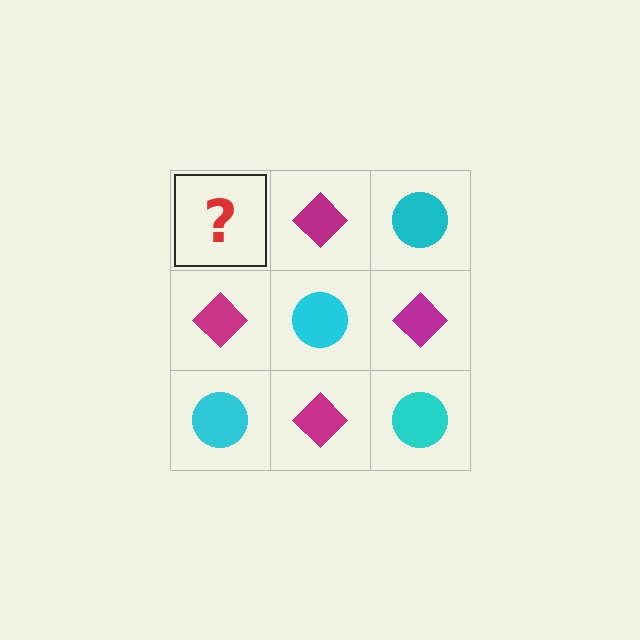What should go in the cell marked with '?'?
The missing cell should contain a cyan circle.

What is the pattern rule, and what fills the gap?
The rule is that it alternates cyan circle and magenta diamond in a checkerboard pattern. The gap should be filled with a cyan circle.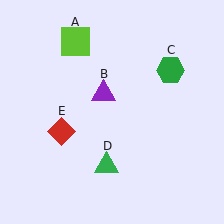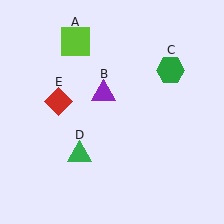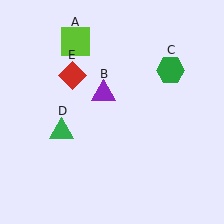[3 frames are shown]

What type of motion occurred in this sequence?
The green triangle (object D), red diamond (object E) rotated clockwise around the center of the scene.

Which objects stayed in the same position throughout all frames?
Lime square (object A) and purple triangle (object B) and green hexagon (object C) remained stationary.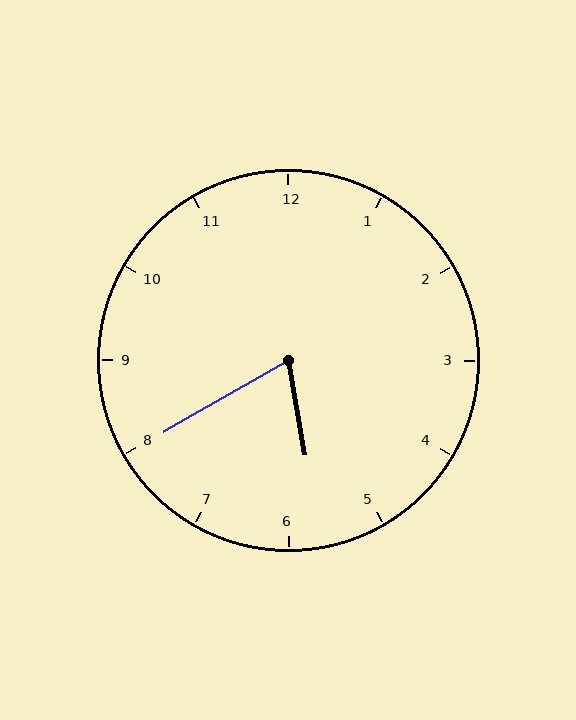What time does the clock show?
5:40.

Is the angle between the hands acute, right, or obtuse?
It is acute.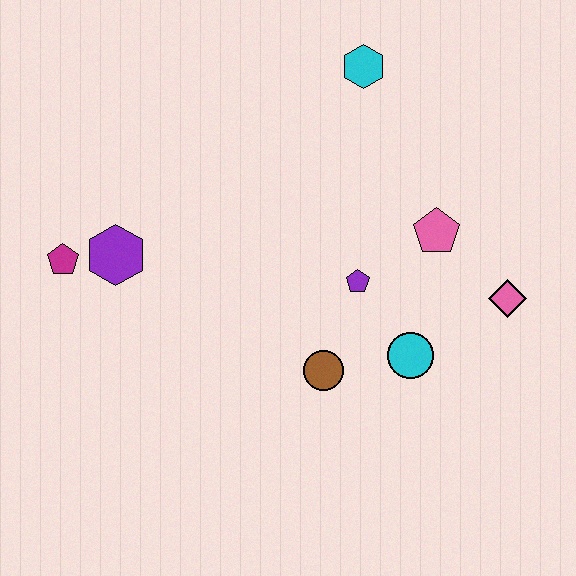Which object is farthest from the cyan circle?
The magenta pentagon is farthest from the cyan circle.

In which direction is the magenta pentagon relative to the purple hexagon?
The magenta pentagon is to the left of the purple hexagon.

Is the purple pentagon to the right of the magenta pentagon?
Yes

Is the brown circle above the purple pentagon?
No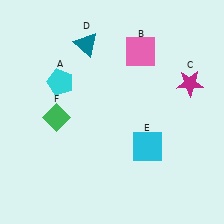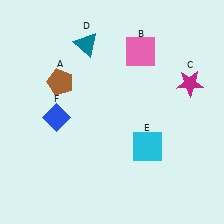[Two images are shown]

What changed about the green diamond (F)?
In Image 1, F is green. In Image 2, it changed to blue.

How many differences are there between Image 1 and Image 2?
There are 2 differences between the two images.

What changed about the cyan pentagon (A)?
In Image 1, A is cyan. In Image 2, it changed to brown.